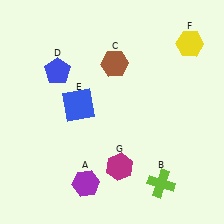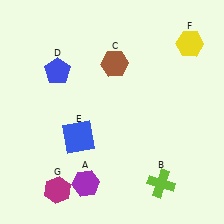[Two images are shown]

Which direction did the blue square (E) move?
The blue square (E) moved down.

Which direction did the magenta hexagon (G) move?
The magenta hexagon (G) moved left.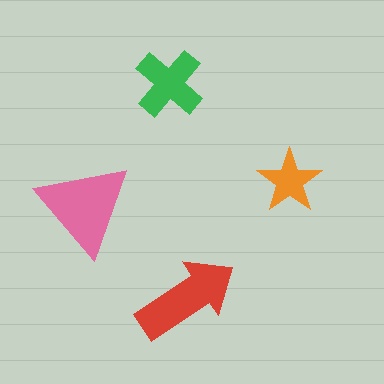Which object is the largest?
The pink triangle.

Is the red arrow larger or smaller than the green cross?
Larger.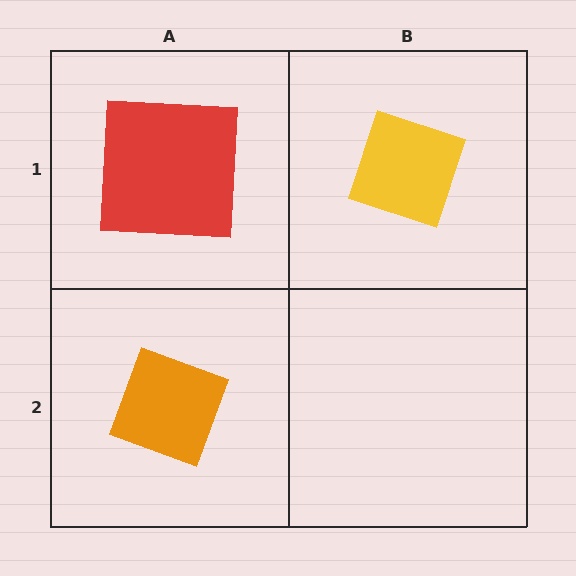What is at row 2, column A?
An orange diamond.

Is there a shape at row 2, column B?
No, that cell is empty.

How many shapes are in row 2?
1 shape.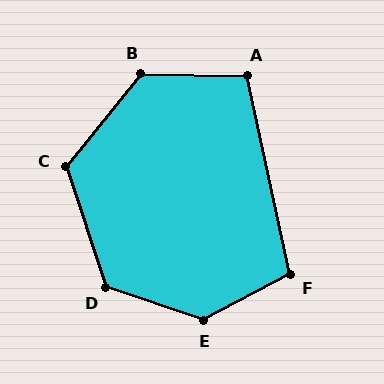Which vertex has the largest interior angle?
E, at approximately 134 degrees.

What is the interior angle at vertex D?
Approximately 127 degrees (obtuse).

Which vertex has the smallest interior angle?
A, at approximately 103 degrees.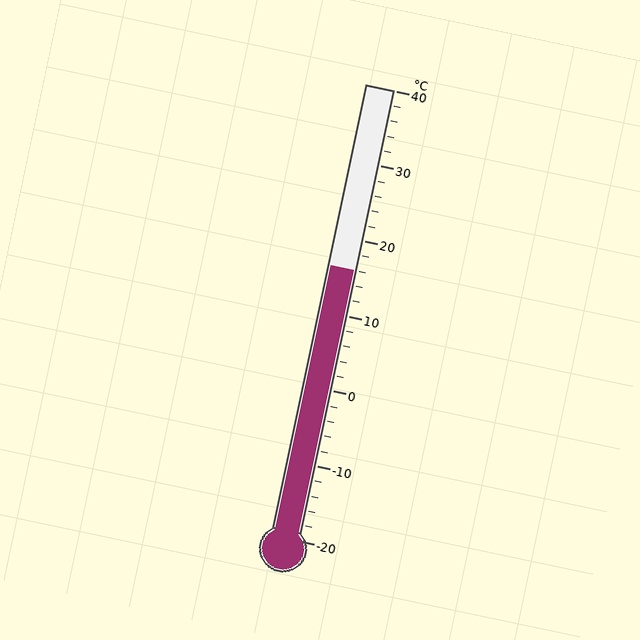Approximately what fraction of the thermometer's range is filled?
The thermometer is filled to approximately 60% of its range.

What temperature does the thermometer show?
The thermometer shows approximately 16°C.